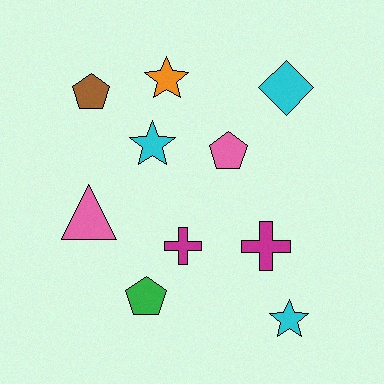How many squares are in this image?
There are no squares.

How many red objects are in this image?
There are no red objects.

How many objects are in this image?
There are 10 objects.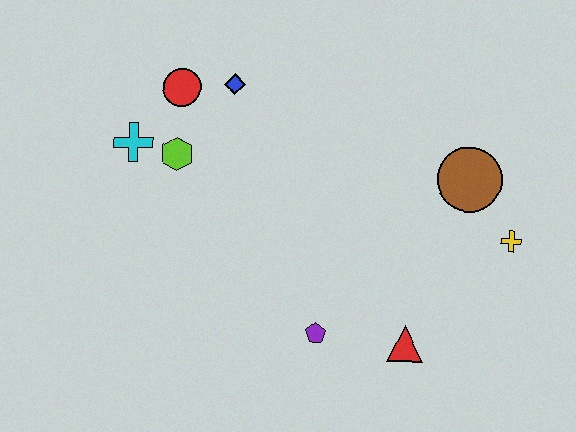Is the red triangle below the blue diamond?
Yes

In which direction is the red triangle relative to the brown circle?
The red triangle is below the brown circle.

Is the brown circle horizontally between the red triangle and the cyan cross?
No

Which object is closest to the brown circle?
The yellow cross is closest to the brown circle.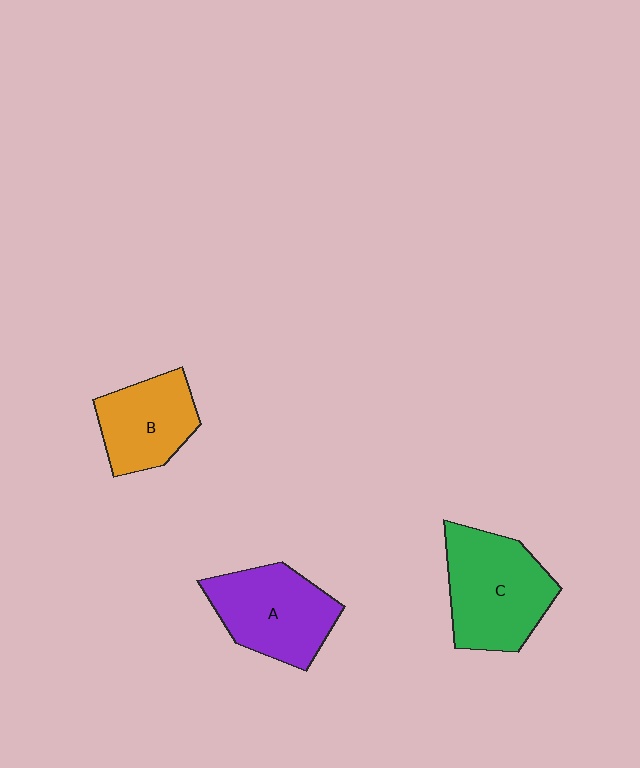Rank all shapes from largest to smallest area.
From largest to smallest: C (green), A (purple), B (orange).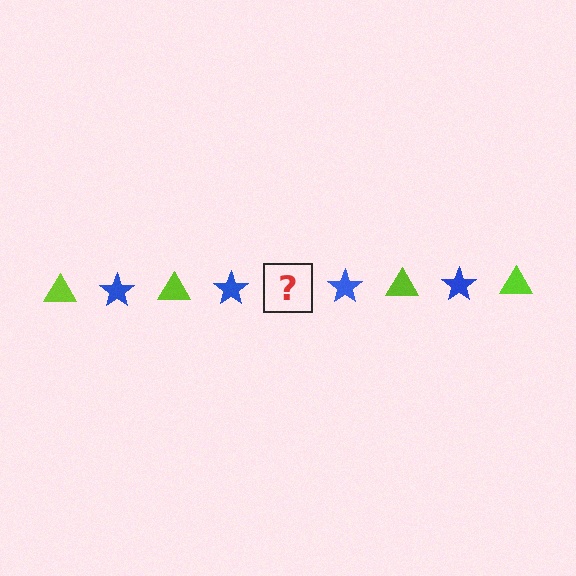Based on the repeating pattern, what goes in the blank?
The blank should be a lime triangle.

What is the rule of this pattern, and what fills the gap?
The rule is that the pattern alternates between lime triangle and blue star. The gap should be filled with a lime triangle.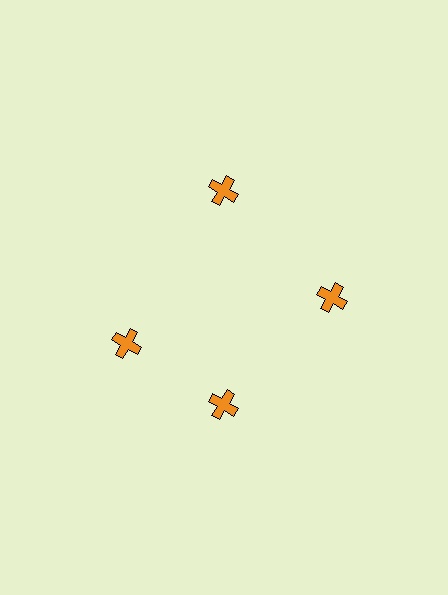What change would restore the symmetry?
The symmetry would be restored by rotating it back into even spacing with its neighbors so that all 4 crosses sit at equal angles and equal distance from the center.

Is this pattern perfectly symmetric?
No. The 4 orange crosses are arranged in a ring, but one element near the 9 o'clock position is rotated out of alignment along the ring, breaking the 4-fold rotational symmetry.